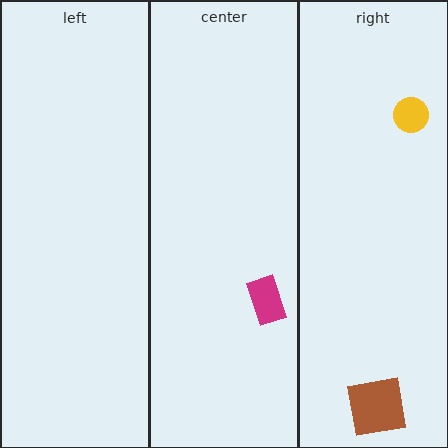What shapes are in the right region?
The brown square, the yellow circle.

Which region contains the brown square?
The right region.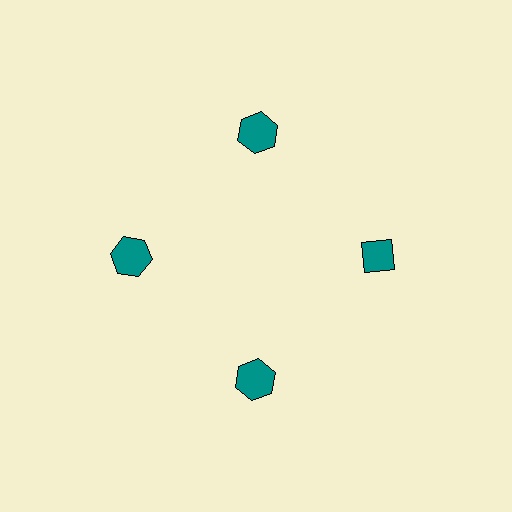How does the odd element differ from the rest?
It has a different shape: diamond instead of hexagon.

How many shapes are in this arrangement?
There are 4 shapes arranged in a ring pattern.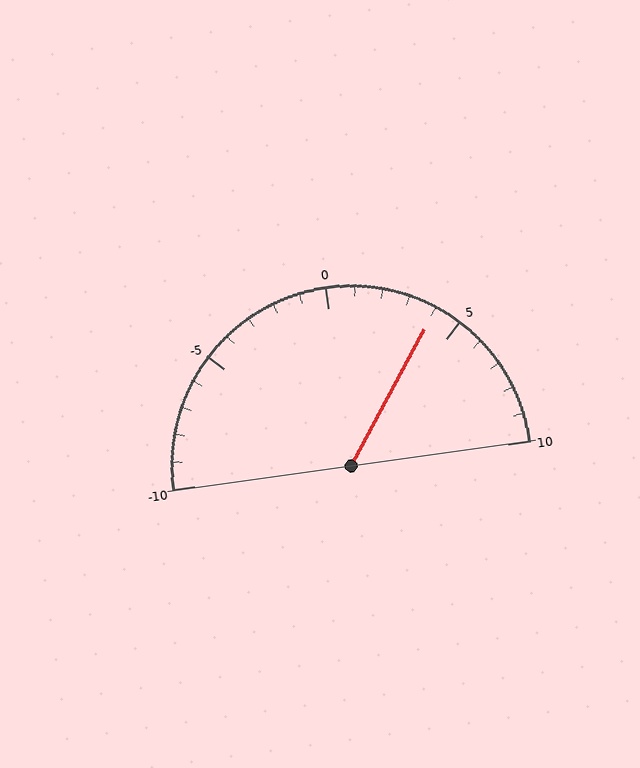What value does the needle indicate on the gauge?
The needle indicates approximately 4.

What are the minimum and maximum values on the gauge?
The gauge ranges from -10 to 10.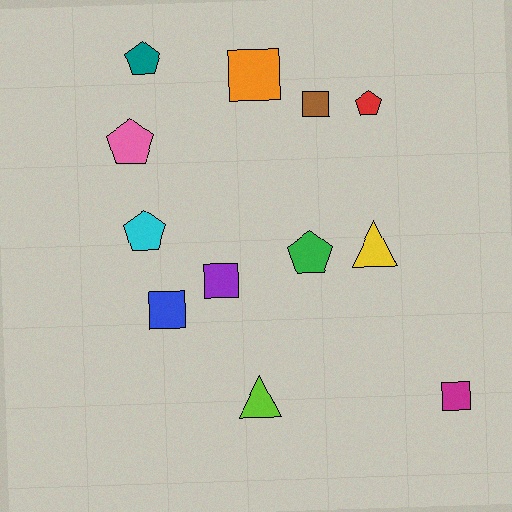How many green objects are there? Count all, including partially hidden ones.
There is 1 green object.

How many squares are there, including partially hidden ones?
There are 5 squares.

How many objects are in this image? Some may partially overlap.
There are 12 objects.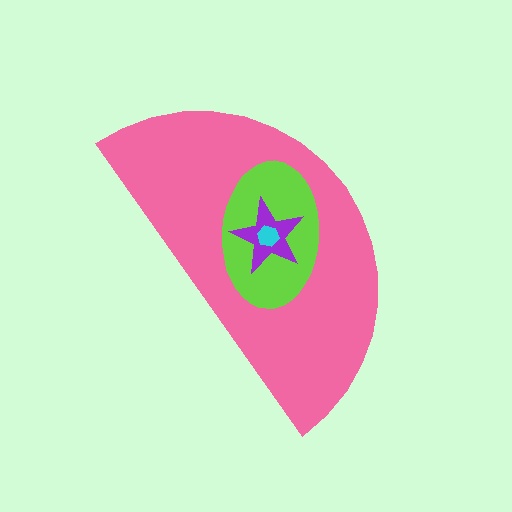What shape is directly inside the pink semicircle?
The lime ellipse.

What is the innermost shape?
The cyan hexagon.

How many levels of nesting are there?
4.